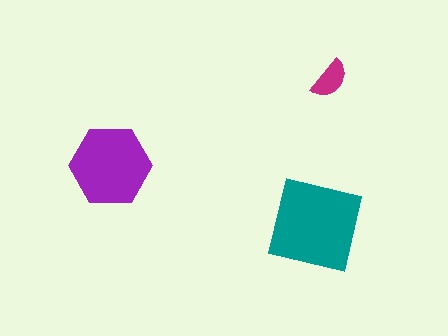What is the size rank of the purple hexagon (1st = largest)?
2nd.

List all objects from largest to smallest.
The teal square, the purple hexagon, the magenta semicircle.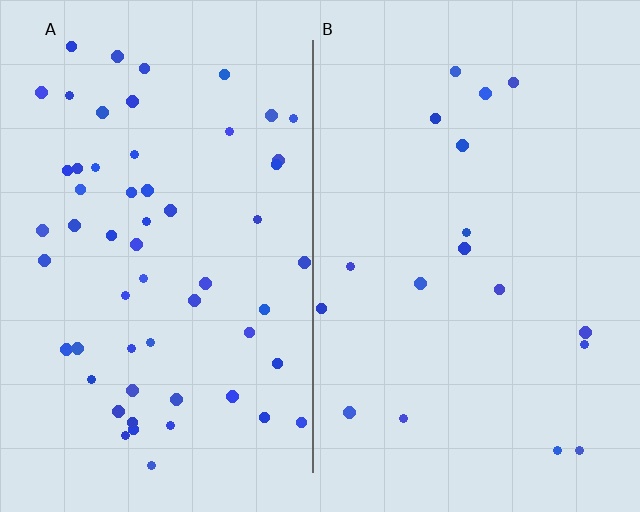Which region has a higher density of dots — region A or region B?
A (the left).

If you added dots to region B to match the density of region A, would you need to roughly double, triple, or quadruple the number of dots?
Approximately triple.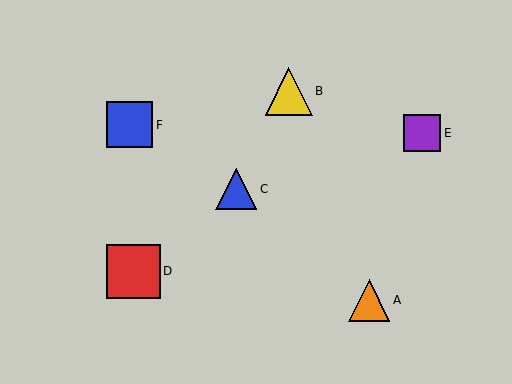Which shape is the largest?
The red square (labeled D) is the largest.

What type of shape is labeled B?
Shape B is a yellow triangle.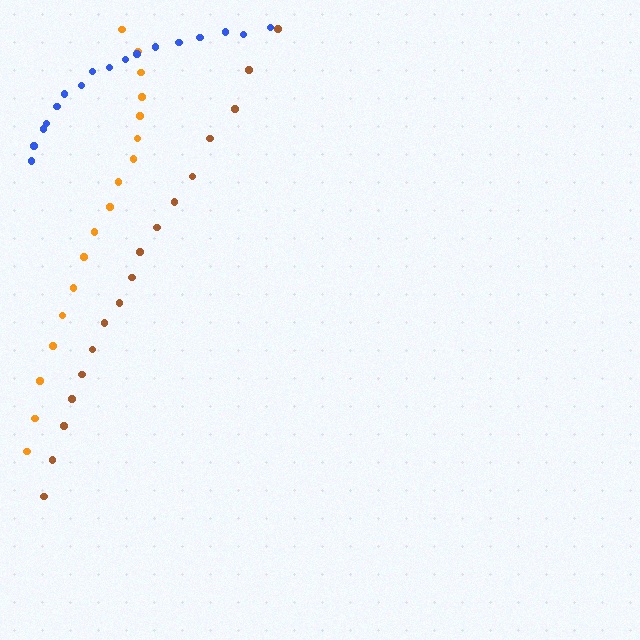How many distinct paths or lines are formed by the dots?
There are 3 distinct paths.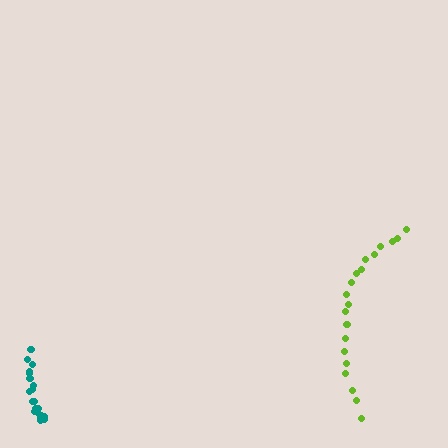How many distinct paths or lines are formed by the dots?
There are 2 distinct paths.